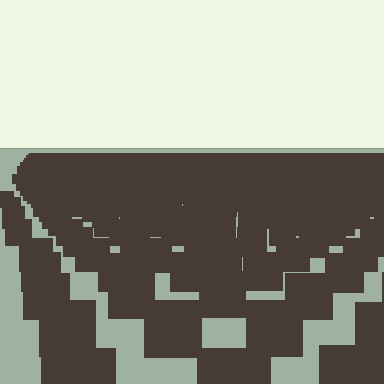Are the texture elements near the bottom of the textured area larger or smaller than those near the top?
Larger. Near the bottom, elements are closer to the viewer and appear at a bigger on-screen size.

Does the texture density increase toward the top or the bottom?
Density increases toward the top.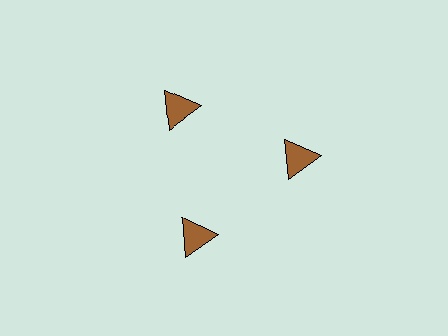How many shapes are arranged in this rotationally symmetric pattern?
There are 3 shapes, arranged in 3 groups of 1.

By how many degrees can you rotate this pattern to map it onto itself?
The pattern maps onto itself every 120 degrees of rotation.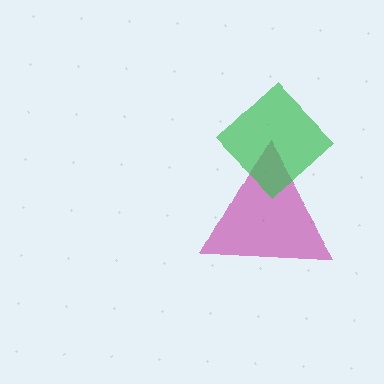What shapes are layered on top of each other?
The layered shapes are: a magenta triangle, a green diamond.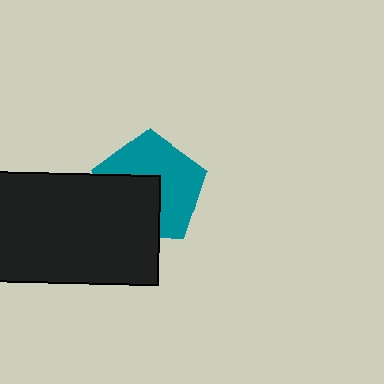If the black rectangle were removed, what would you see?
You would see the complete teal pentagon.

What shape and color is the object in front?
The object in front is a black rectangle.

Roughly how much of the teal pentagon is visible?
About half of it is visible (roughly 57%).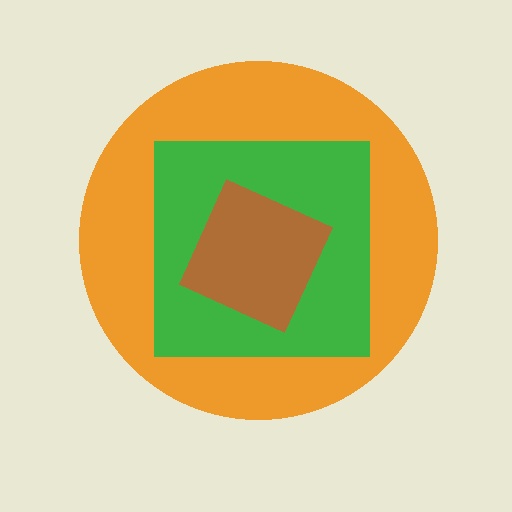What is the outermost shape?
The orange circle.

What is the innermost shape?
The brown diamond.